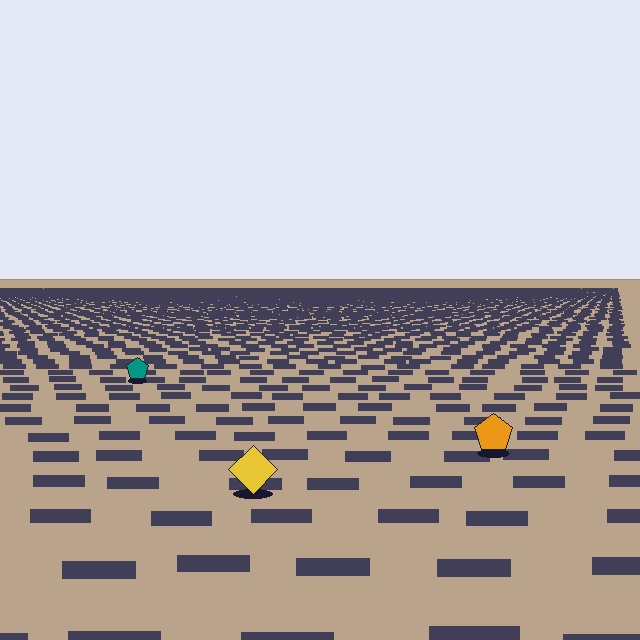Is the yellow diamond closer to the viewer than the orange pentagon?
Yes. The yellow diamond is closer — you can tell from the texture gradient: the ground texture is coarser near it.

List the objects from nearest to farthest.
From nearest to farthest: the yellow diamond, the orange pentagon, the teal pentagon.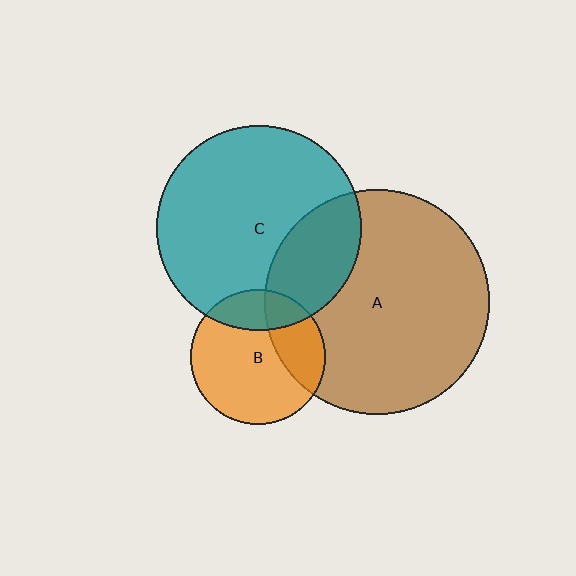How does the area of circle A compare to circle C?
Approximately 1.2 times.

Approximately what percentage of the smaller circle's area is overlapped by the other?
Approximately 20%.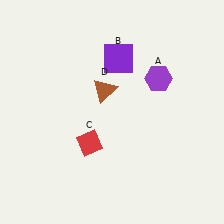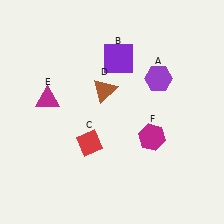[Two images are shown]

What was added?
A magenta triangle (E), a magenta hexagon (F) were added in Image 2.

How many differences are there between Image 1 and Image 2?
There are 2 differences between the two images.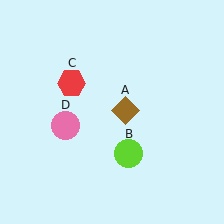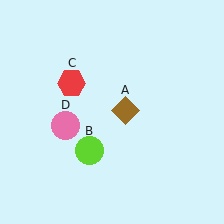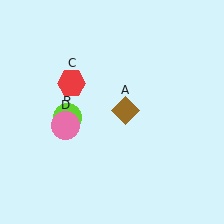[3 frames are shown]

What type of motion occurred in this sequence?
The lime circle (object B) rotated clockwise around the center of the scene.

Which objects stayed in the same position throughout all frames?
Brown diamond (object A) and red hexagon (object C) and pink circle (object D) remained stationary.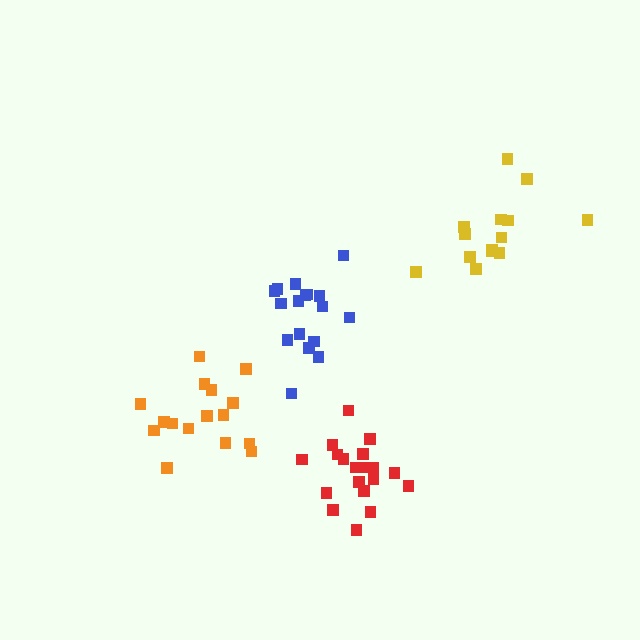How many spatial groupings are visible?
There are 4 spatial groupings.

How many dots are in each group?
Group 1: 16 dots, Group 2: 15 dots, Group 3: 19 dots, Group 4: 17 dots (67 total).